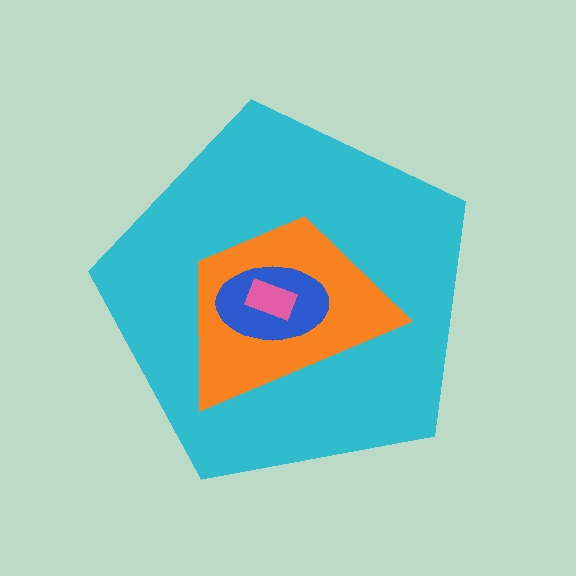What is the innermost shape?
The pink rectangle.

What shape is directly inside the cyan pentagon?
The orange trapezoid.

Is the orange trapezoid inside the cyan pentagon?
Yes.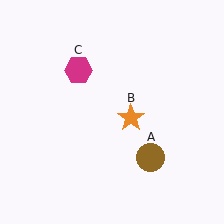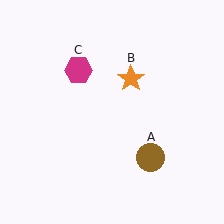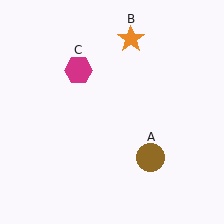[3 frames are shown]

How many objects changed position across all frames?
1 object changed position: orange star (object B).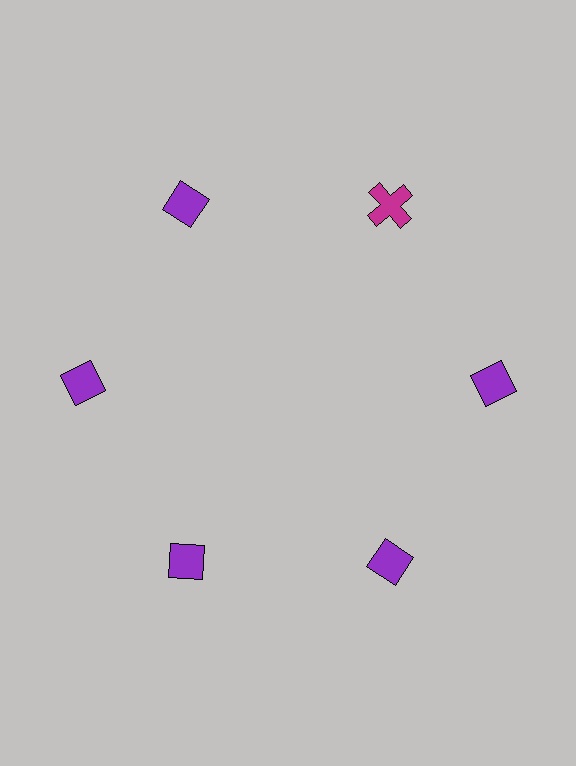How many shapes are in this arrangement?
There are 6 shapes arranged in a ring pattern.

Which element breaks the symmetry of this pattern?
The magenta cross at roughly the 1 o'clock position breaks the symmetry. All other shapes are purple diamonds.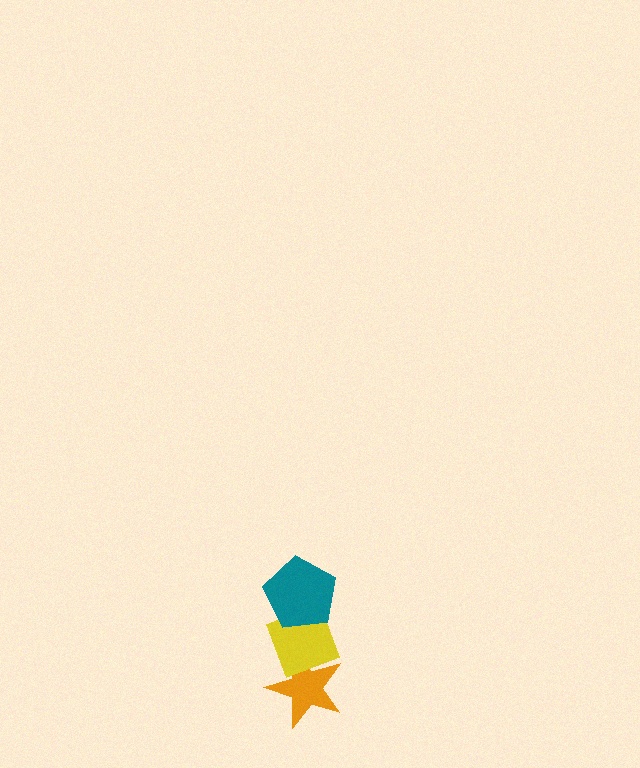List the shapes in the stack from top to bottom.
From top to bottom: the teal pentagon, the yellow diamond, the orange star.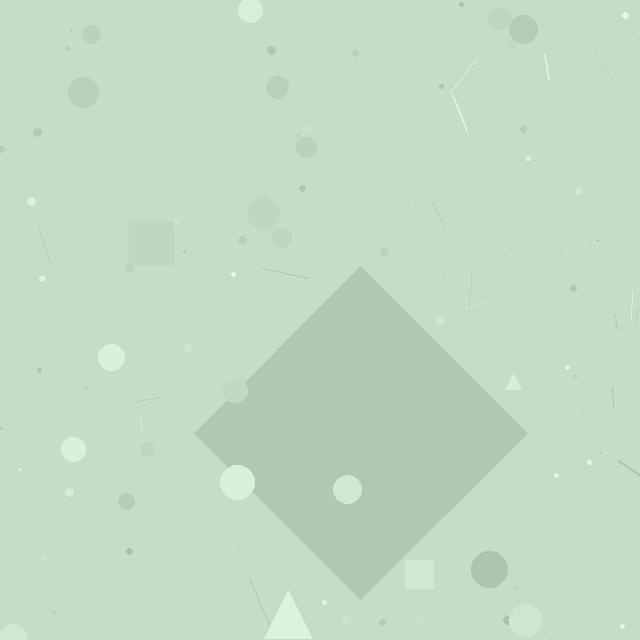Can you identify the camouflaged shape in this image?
The camouflaged shape is a diamond.